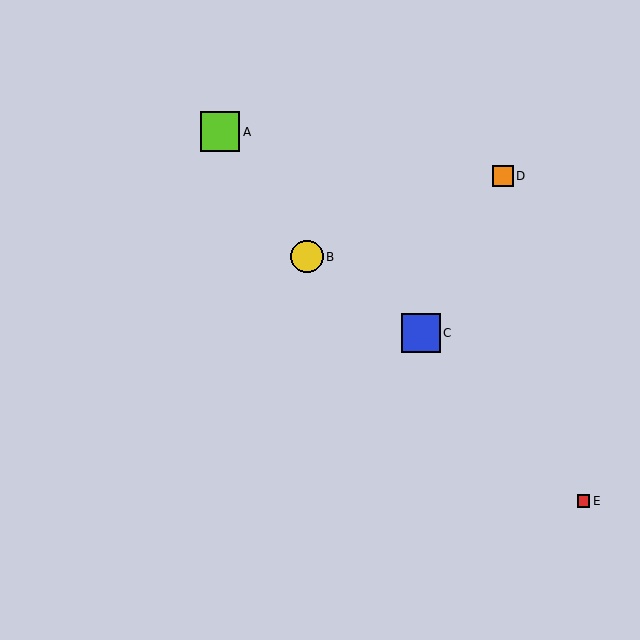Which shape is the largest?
The lime square (labeled A) is the largest.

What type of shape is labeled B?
Shape B is a yellow circle.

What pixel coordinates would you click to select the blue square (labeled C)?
Click at (421, 333) to select the blue square C.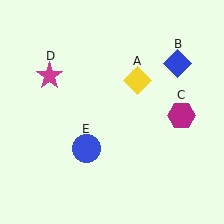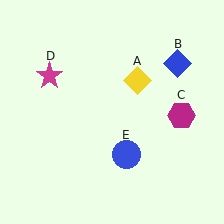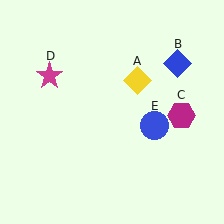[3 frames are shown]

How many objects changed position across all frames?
1 object changed position: blue circle (object E).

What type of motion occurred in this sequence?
The blue circle (object E) rotated counterclockwise around the center of the scene.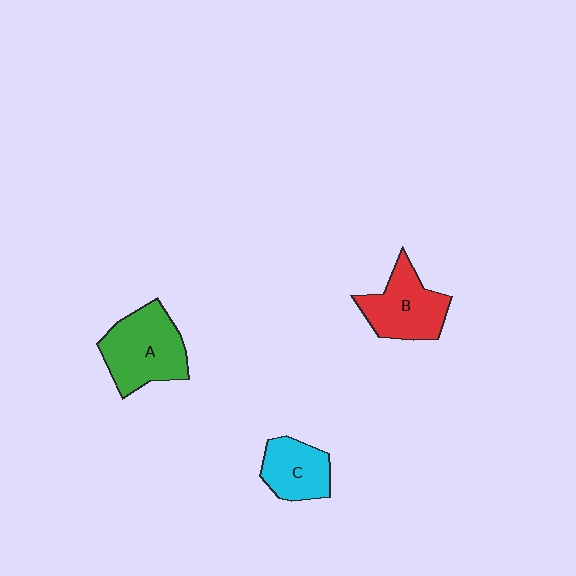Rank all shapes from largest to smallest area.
From largest to smallest: A (green), B (red), C (cyan).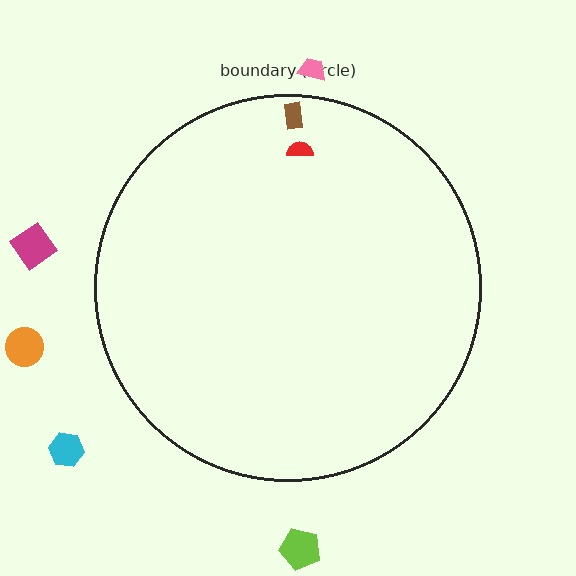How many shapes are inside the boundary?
2 inside, 5 outside.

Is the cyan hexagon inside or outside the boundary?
Outside.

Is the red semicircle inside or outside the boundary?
Inside.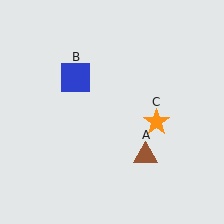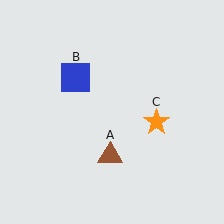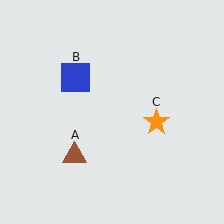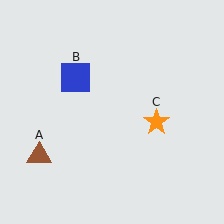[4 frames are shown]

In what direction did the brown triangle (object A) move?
The brown triangle (object A) moved left.